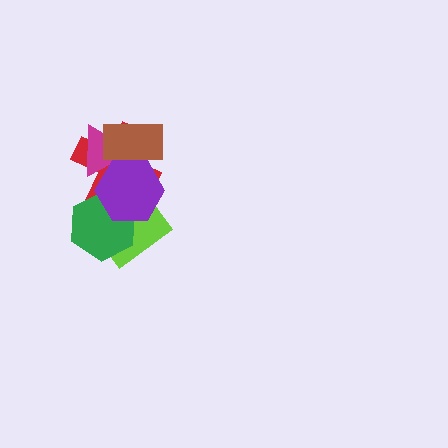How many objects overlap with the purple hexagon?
5 objects overlap with the purple hexagon.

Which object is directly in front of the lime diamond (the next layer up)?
The red cross is directly in front of the lime diamond.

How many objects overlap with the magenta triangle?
3 objects overlap with the magenta triangle.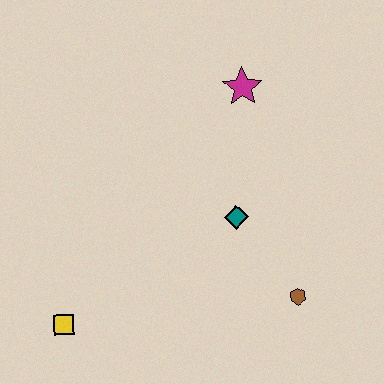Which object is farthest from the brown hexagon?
The yellow square is farthest from the brown hexagon.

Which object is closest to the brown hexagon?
The teal diamond is closest to the brown hexagon.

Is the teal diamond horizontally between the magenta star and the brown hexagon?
No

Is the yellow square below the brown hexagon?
Yes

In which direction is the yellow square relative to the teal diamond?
The yellow square is to the left of the teal diamond.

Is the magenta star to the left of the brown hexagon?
Yes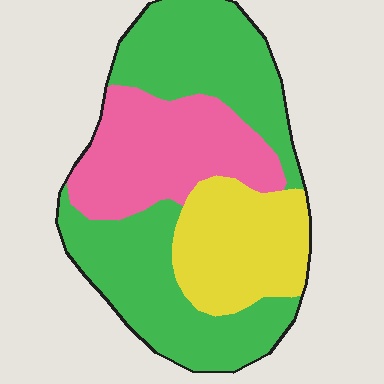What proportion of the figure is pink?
Pink takes up about one quarter (1/4) of the figure.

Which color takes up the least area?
Yellow, at roughly 20%.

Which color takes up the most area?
Green, at roughly 50%.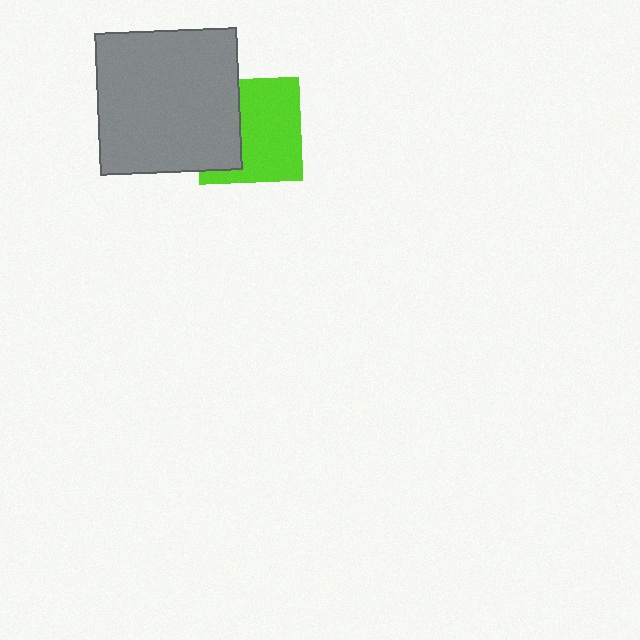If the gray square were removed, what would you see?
You would see the complete lime square.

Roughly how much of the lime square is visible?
About half of it is visible (roughly 63%).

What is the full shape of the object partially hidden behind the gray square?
The partially hidden object is a lime square.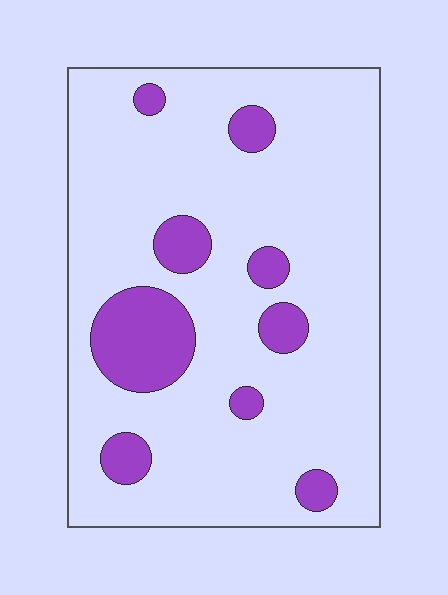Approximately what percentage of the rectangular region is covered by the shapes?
Approximately 15%.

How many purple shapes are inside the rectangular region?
9.